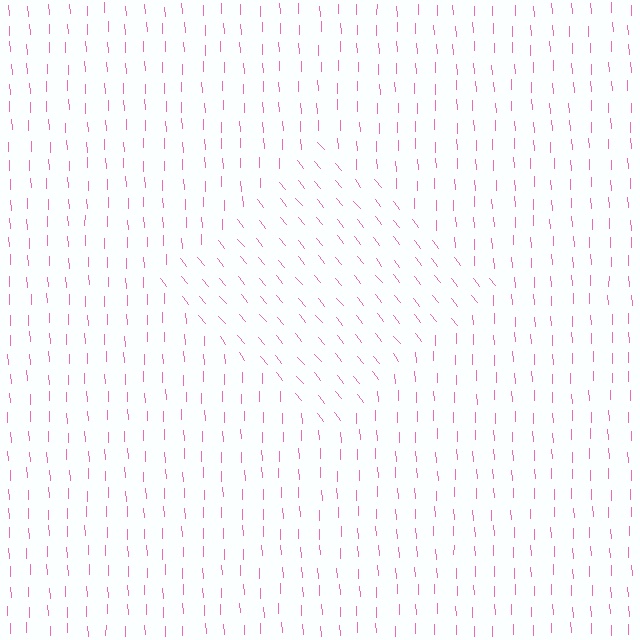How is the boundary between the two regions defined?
The boundary is defined purely by a change in line orientation (approximately 36 degrees difference). All lines are the same color and thickness.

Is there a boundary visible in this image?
Yes, there is a texture boundary formed by a change in line orientation.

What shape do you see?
I see a diamond.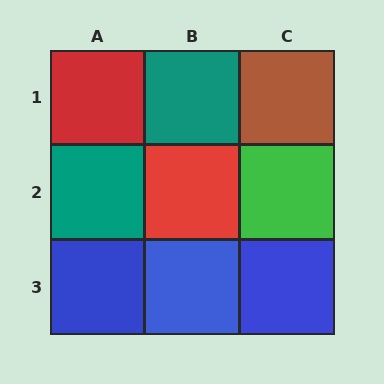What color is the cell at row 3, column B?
Blue.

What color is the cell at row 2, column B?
Red.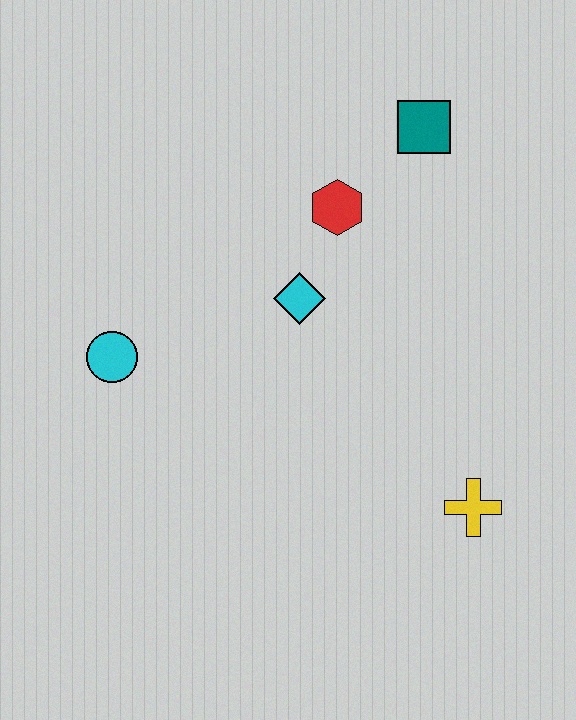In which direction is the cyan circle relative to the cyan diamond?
The cyan circle is to the left of the cyan diamond.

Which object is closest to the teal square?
The red hexagon is closest to the teal square.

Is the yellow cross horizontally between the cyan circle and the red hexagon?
No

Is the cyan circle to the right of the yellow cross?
No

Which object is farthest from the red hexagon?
The yellow cross is farthest from the red hexagon.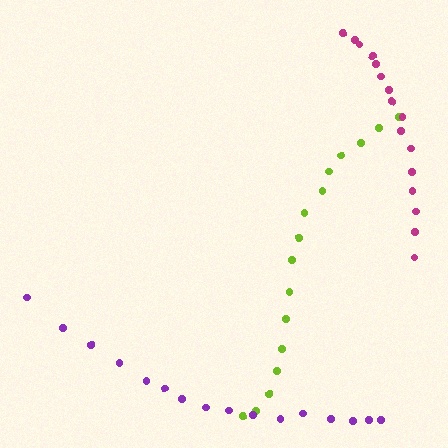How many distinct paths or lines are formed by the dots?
There are 3 distinct paths.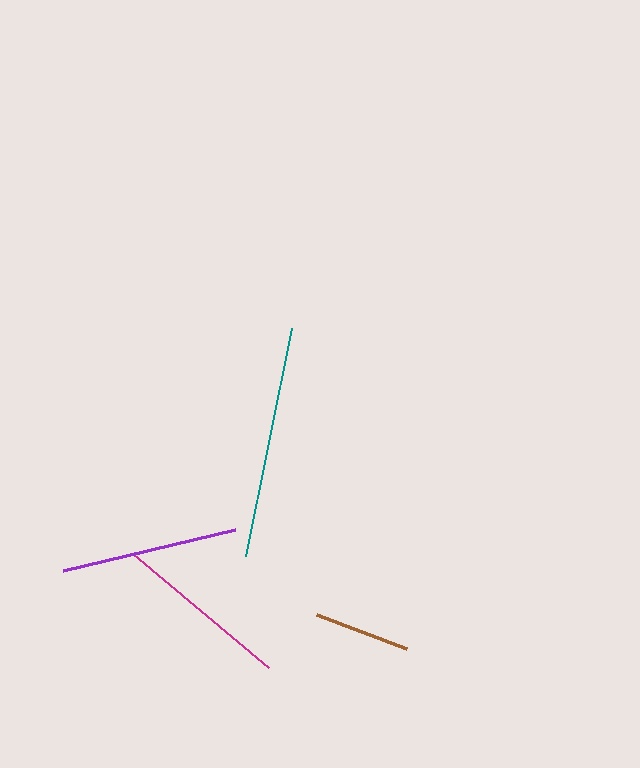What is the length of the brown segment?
The brown segment is approximately 97 pixels long.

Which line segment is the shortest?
The brown line is the shortest at approximately 97 pixels.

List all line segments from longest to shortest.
From longest to shortest: teal, magenta, purple, brown.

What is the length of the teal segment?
The teal segment is approximately 233 pixels long.